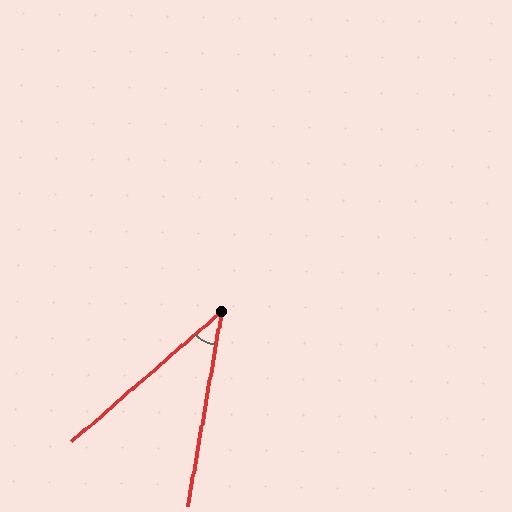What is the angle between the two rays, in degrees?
Approximately 39 degrees.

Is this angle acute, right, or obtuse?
It is acute.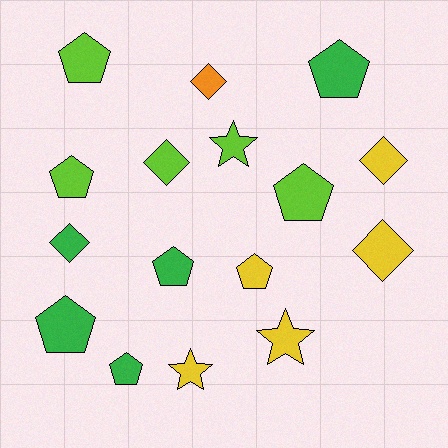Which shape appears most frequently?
Pentagon, with 8 objects.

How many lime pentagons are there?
There are 3 lime pentagons.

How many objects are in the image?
There are 16 objects.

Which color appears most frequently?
Lime, with 5 objects.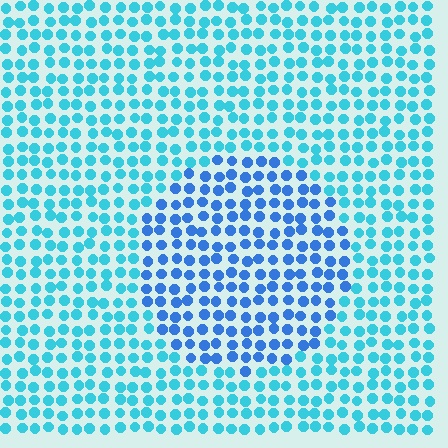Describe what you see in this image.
The image is filled with small cyan elements in a uniform arrangement. A circle-shaped region is visible where the elements are tinted to a slightly different hue, forming a subtle color boundary.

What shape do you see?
I see a circle.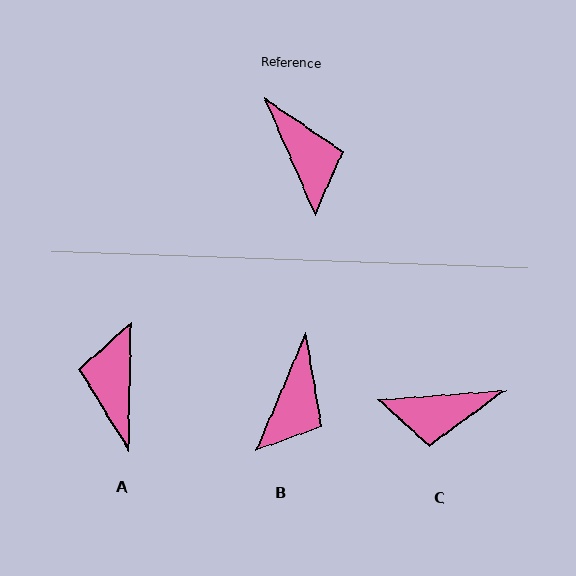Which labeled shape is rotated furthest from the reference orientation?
A, about 156 degrees away.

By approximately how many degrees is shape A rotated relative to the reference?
Approximately 156 degrees counter-clockwise.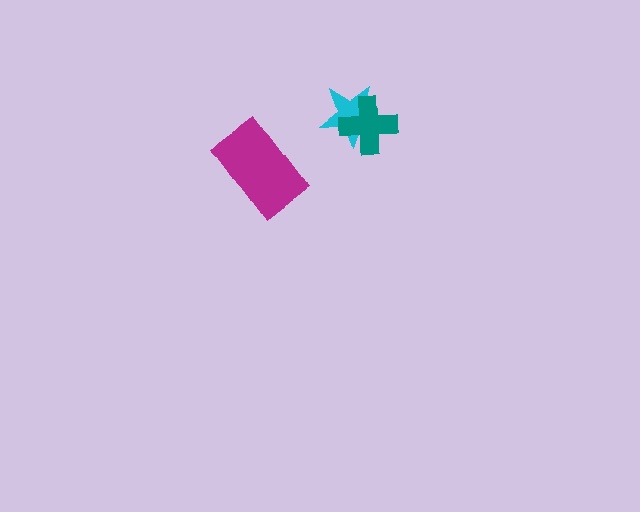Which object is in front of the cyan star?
The teal cross is in front of the cyan star.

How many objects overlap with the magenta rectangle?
0 objects overlap with the magenta rectangle.